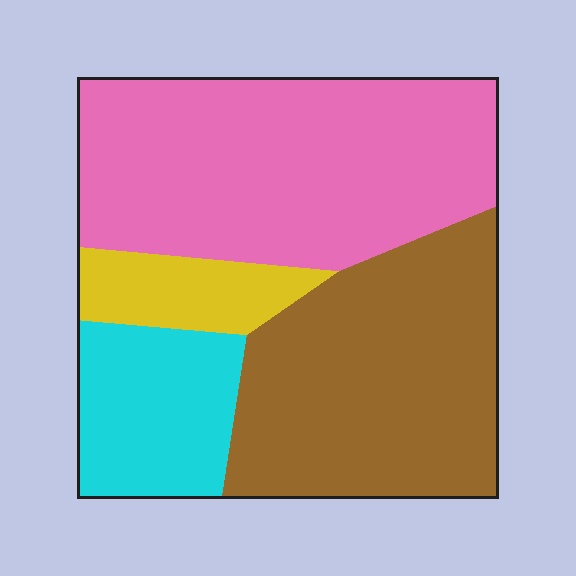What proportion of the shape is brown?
Brown takes up about one third (1/3) of the shape.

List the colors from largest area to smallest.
From largest to smallest: pink, brown, cyan, yellow.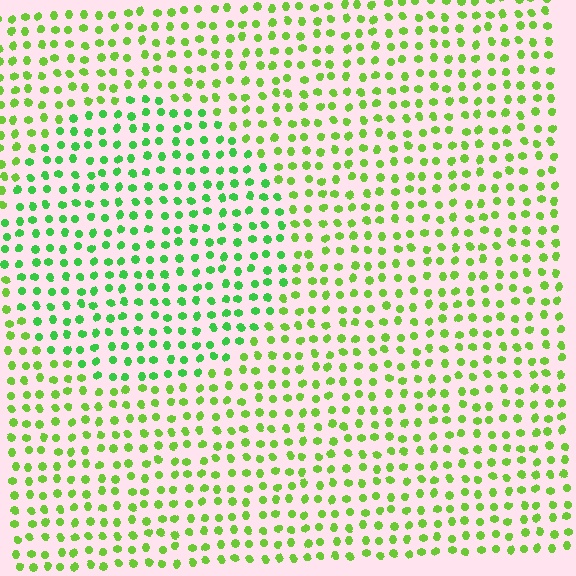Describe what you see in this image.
The image is filled with small lime elements in a uniform arrangement. A circle-shaped region is visible where the elements are tinted to a slightly different hue, forming a subtle color boundary.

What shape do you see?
I see a circle.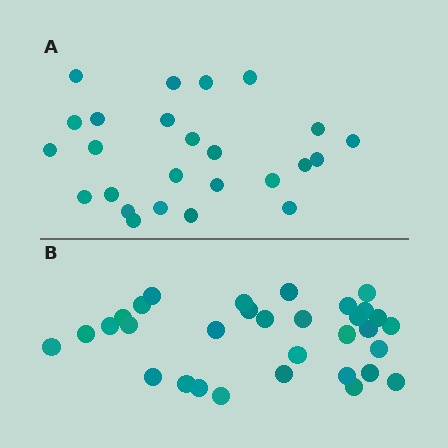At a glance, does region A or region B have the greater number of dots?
Region B (the bottom region) has more dots.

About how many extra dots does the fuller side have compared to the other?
Region B has roughly 8 or so more dots than region A.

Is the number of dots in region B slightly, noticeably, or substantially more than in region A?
Region B has noticeably more, but not dramatically so. The ratio is roughly 1.3 to 1.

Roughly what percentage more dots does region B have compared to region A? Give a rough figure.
About 30% more.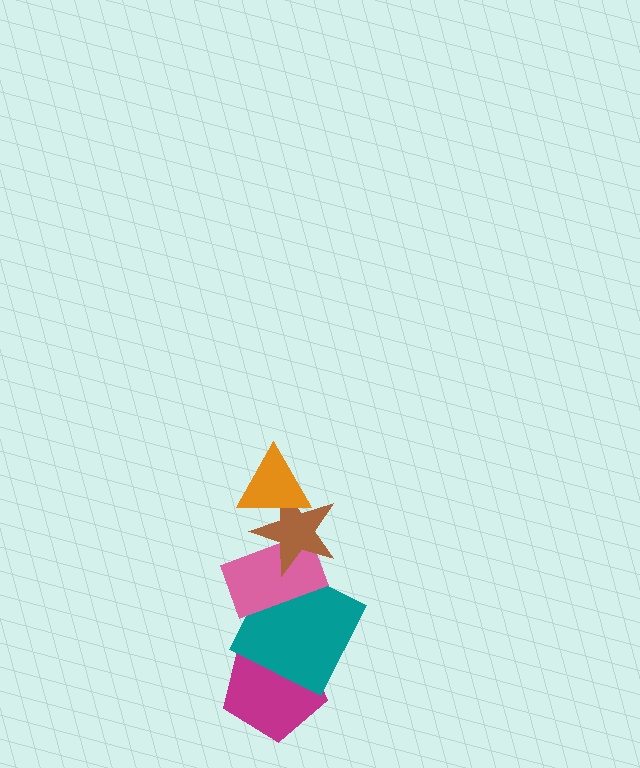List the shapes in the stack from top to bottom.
From top to bottom: the orange triangle, the brown star, the pink rectangle, the teal square, the magenta pentagon.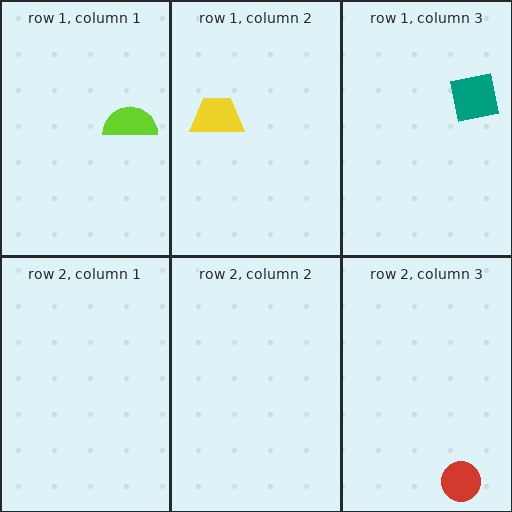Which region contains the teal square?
The row 1, column 3 region.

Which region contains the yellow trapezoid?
The row 1, column 2 region.